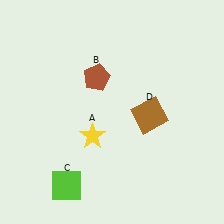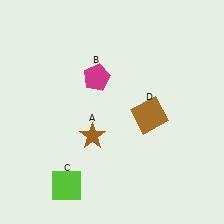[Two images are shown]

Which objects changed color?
A changed from yellow to brown. B changed from brown to magenta.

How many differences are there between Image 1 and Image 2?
There are 2 differences between the two images.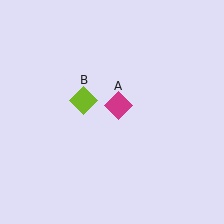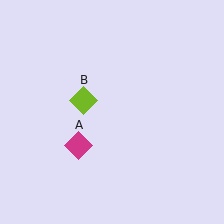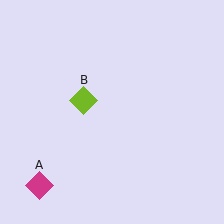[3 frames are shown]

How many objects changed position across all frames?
1 object changed position: magenta diamond (object A).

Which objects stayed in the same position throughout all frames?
Lime diamond (object B) remained stationary.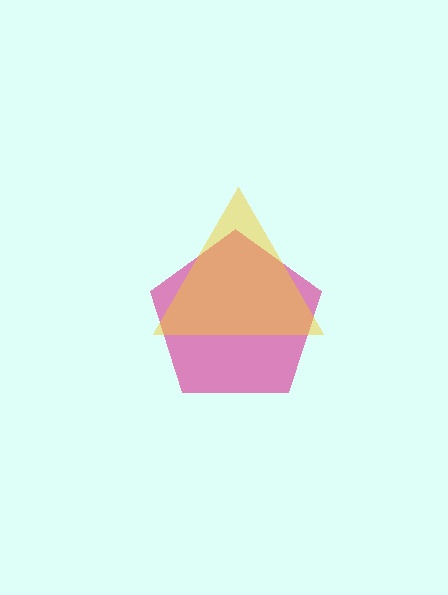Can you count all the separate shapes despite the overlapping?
Yes, there are 2 separate shapes.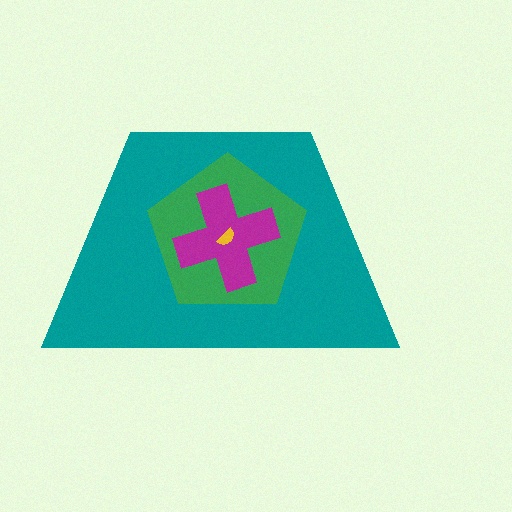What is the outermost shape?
The teal trapezoid.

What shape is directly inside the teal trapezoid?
The green pentagon.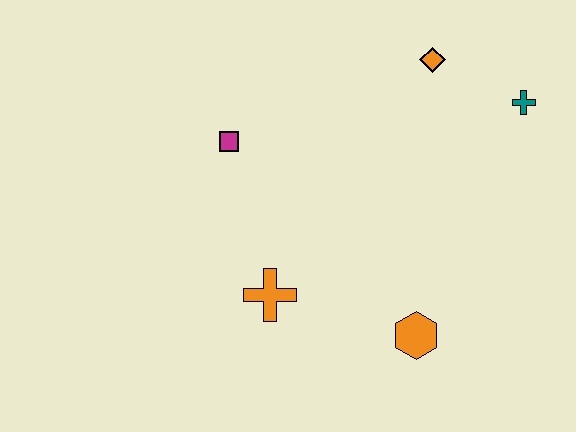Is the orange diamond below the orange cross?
No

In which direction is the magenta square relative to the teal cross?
The magenta square is to the left of the teal cross.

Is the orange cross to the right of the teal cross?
No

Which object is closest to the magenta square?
The orange cross is closest to the magenta square.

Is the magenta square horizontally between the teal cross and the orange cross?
No